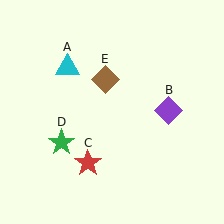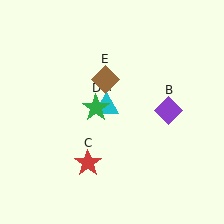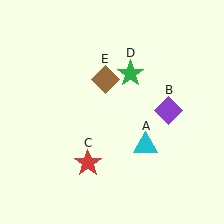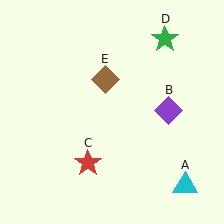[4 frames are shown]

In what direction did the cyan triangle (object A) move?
The cyan triangle (object A) moved down and to the right.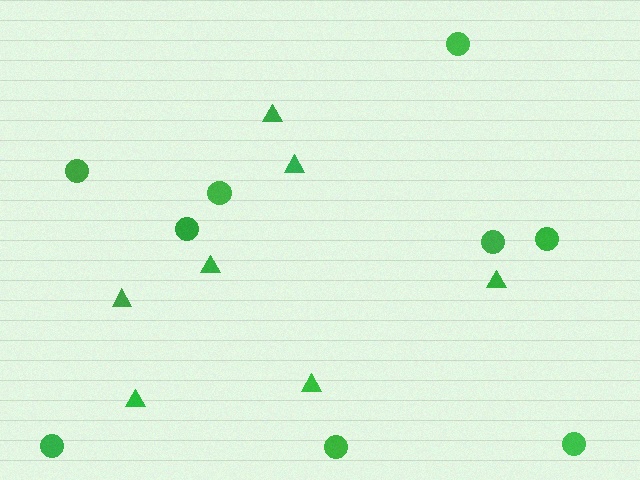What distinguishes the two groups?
There are 2 groups: one group of triangles (7) and one group of circles (9).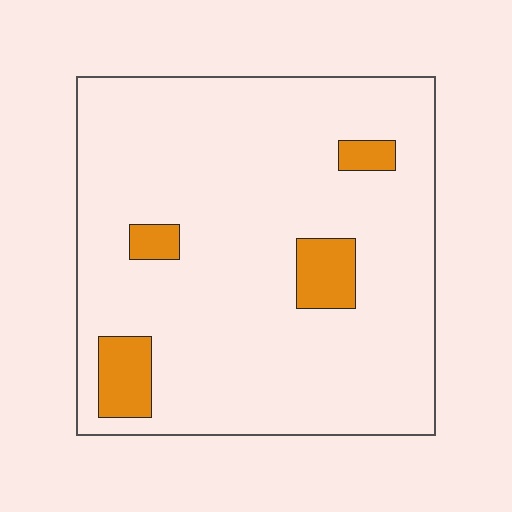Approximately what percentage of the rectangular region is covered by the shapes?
Approximately 10%.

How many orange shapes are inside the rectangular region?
4.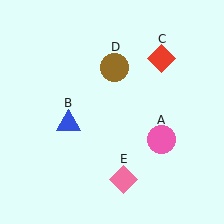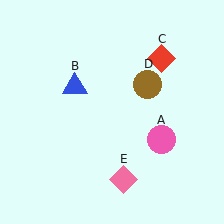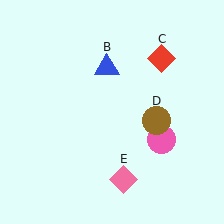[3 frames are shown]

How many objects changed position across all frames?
2 objects changed position: blue triangle (object B), brown circle (object D).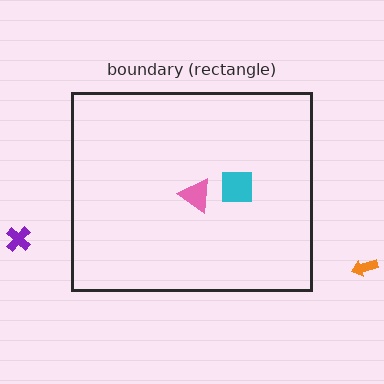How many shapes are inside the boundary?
2 inside, 2 outside.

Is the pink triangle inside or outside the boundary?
Inside.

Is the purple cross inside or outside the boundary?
Outside.